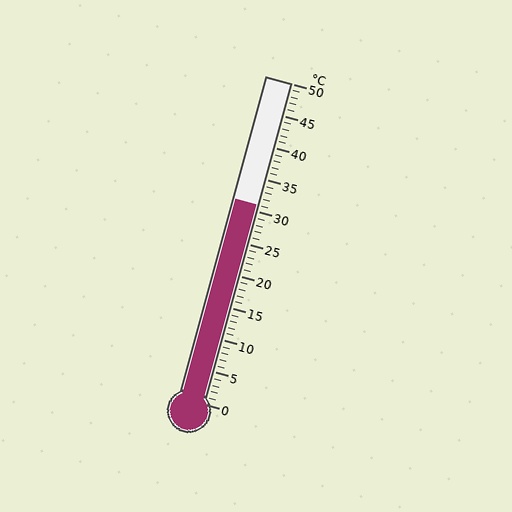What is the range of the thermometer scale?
The thermometer scale ranges from 0°C to 50°C.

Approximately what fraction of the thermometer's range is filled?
The thermometer is filled to approximately 60% of its range.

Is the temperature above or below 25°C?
The temperature is above 25°C.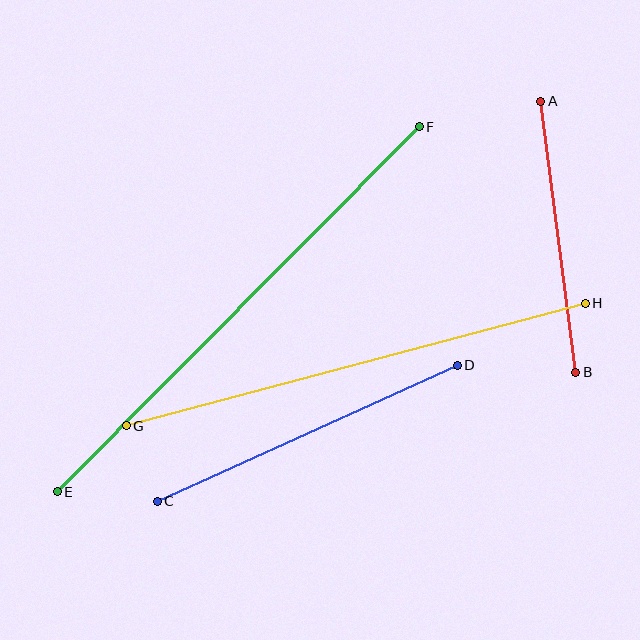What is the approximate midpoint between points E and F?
The midpoint is at approximately (238, 309) pixels.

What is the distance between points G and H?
The distance is approximately 476 pixels.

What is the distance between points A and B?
The distance is approximately 273 pixels.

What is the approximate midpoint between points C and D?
The midpoint is at approximately (307, 433) pixels.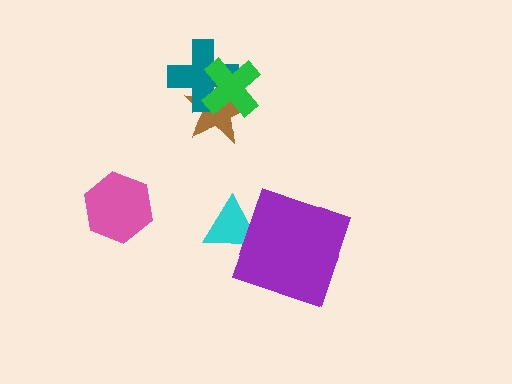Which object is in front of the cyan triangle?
The purple square is in front of the cyan triangle.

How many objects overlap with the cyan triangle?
1 object overlaps with the cyan triangle.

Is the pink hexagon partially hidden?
No, no other shape covers it.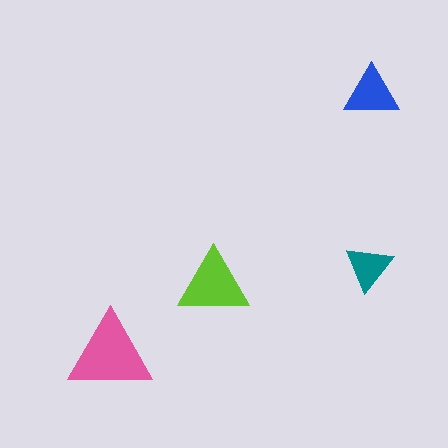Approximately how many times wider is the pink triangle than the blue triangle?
About 1.5 times wider.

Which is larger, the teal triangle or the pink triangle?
The pink one.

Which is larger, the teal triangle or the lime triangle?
The lime one.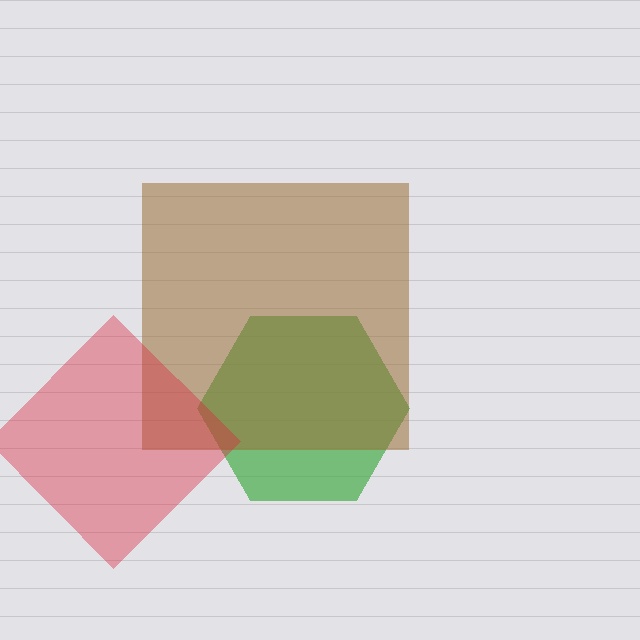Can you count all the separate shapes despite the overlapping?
Yes, there are 3 separate shapes.